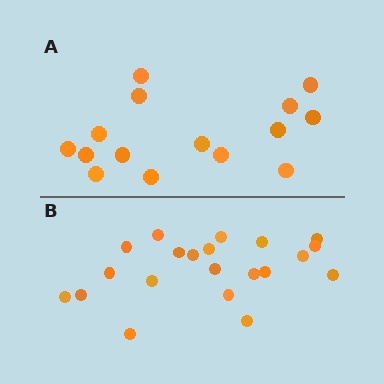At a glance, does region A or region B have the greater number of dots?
Region B (the bottom region) has more dots.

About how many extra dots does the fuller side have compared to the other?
Region B has about 6 more dots than region A.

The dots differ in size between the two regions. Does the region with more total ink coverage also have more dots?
No. Region A has more total ink coverage because its dots are larger, but region B actually contains more individual dots. Total area can be misleading — the number of items is what matters here.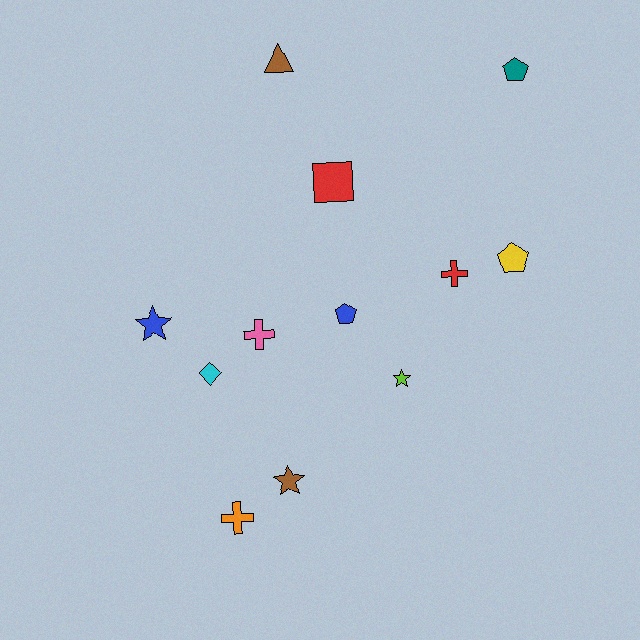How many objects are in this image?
There are 12 objects.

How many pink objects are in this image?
There is 1 pink object.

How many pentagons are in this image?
There are 3 pentagons.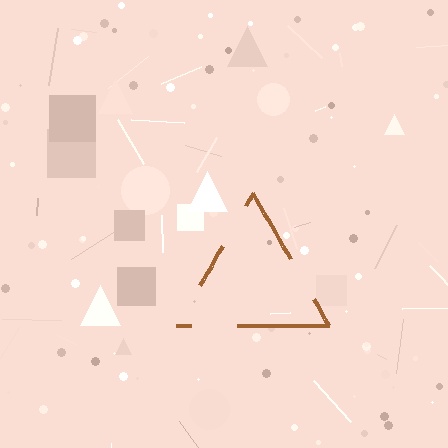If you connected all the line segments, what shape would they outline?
They would outline a triangle.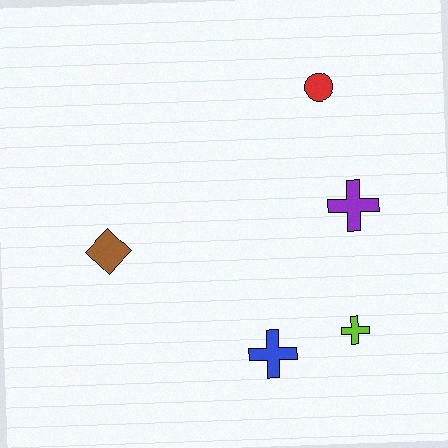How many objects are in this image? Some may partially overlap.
There are 5 objects.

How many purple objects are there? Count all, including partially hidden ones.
There is 1 purple object.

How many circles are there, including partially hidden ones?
There is 1 circle.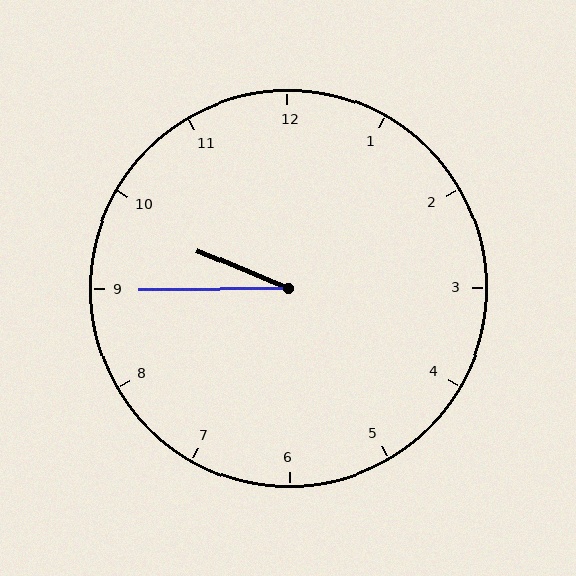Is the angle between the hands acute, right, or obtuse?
It is acute.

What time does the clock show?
9:45.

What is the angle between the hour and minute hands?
Approximately 22 degrees.